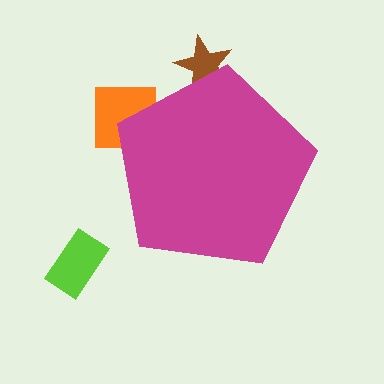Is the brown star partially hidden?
Yes, the brown star is partially hidden behind the magenta pentagon.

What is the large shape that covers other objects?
A magenta pentagon.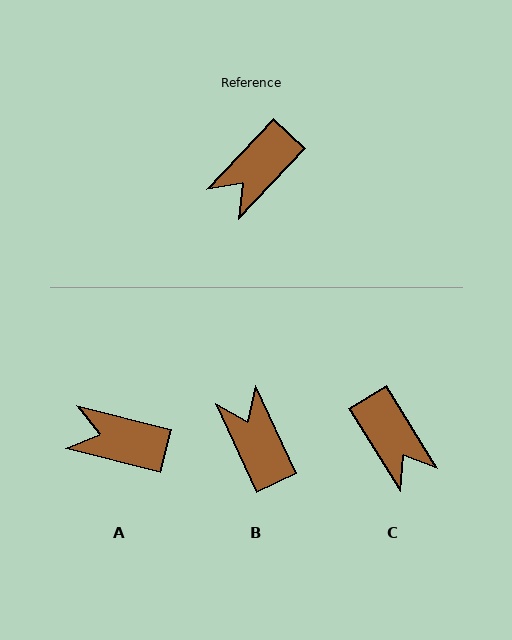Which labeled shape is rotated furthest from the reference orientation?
B, about 111 degrees away.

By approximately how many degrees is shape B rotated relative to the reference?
Approximately 111 degrees clockwise.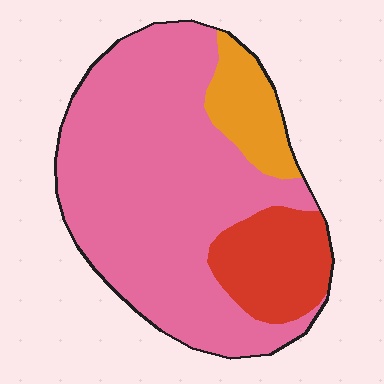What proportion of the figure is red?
Red takes up less than a sixth of the figure.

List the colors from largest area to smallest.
From largest to smallest: pink, red, orange.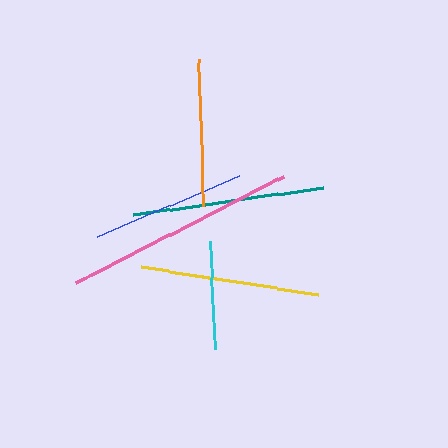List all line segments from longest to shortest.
From longest to shortest: pink, teal, yellow, blue, orange, cyan.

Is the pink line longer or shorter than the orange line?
The pink line is longer than the orange line.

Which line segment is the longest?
The pink line is the longest at approximately 234 pixels.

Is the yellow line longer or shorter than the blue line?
The yellow line is longer than the blue line.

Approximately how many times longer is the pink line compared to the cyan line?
The pink line is approximately 2.2 times the length of the cyan line.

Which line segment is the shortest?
The cyan line is the shortest at approximately 109 pixels.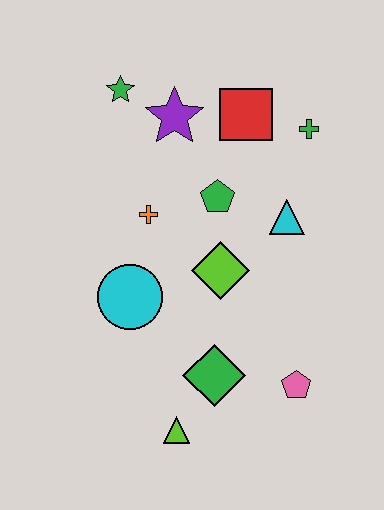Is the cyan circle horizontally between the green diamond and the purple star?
No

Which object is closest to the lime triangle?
The green diamond is closest to the lime triangle.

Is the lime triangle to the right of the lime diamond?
No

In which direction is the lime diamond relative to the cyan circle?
The lime diamond is to the right of the cyan circle.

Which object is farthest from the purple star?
The lime triangle is farthest from the purple star.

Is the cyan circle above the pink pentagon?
Yes